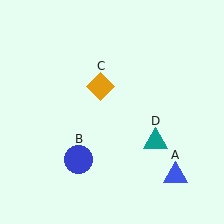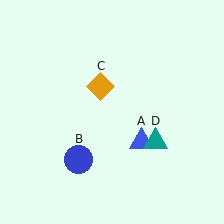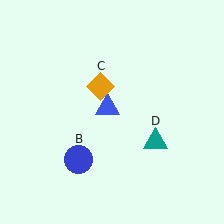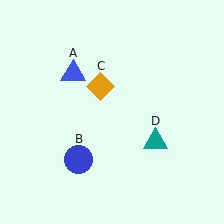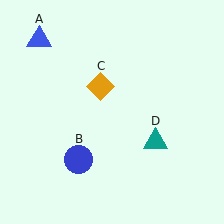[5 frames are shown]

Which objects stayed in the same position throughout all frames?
Blue circle (object B) and orange diamond (object C) and teal triangle (object D) remained stationary.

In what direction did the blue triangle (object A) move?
The blue triangle (object A) moved up and to the left.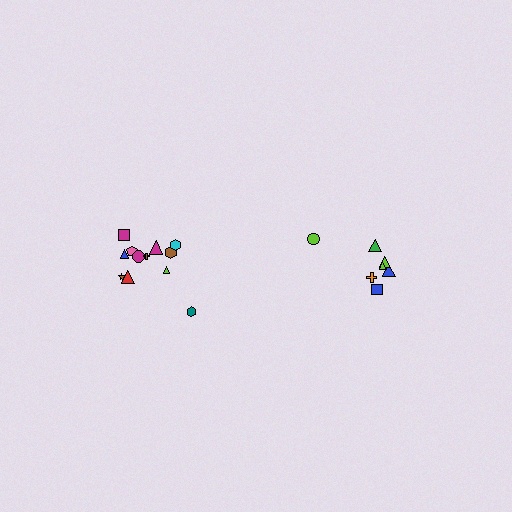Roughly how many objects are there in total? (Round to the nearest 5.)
Roughly 20 objects in total.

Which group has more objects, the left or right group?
The left group.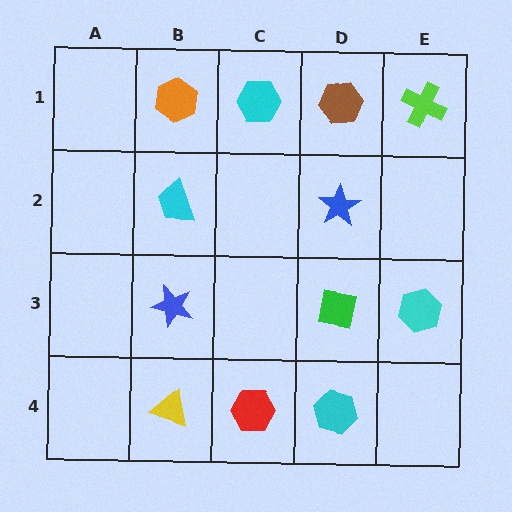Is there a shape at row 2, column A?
No, that cell is empty.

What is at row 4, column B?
A yellow triangle.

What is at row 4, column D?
A cyan hexagon.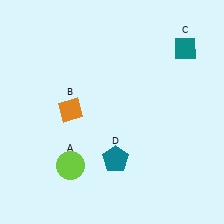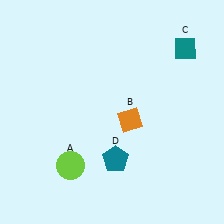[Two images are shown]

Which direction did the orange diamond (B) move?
The orange diamond (B) moved right.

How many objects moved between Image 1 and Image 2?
1 object moved between the two images.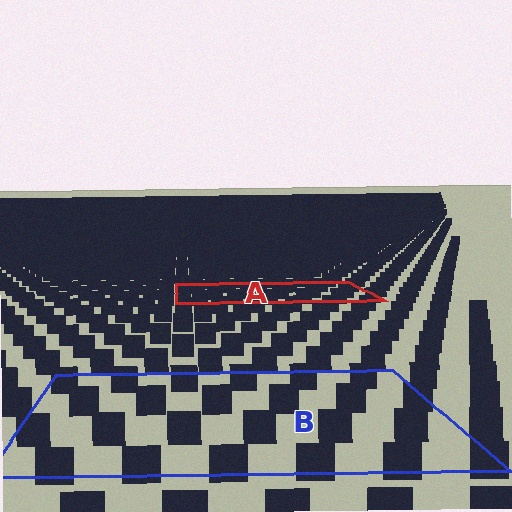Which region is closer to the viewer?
Region B is closer. The texture elements there are larger and more spread out.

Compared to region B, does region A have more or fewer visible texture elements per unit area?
Region A has more texture elements per unit area — they are packed more densely because it is farther away.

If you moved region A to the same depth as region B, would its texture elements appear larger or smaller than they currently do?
They would appear larger. At a closer depth, the same texture elements are projected at a bigger on-screen size.